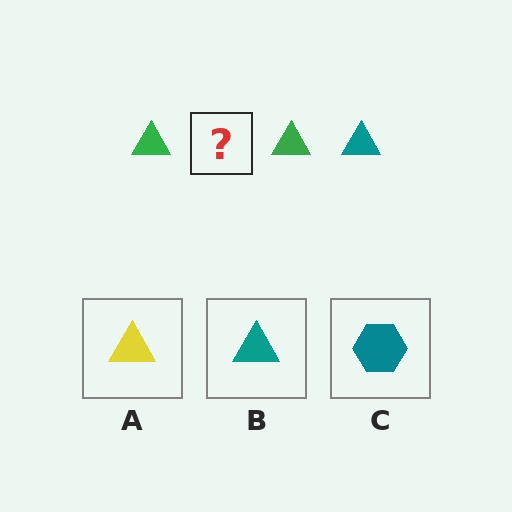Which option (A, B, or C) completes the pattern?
B.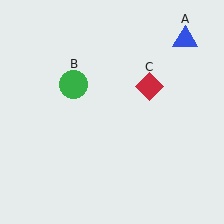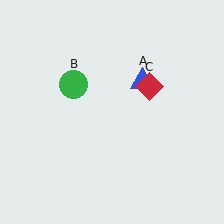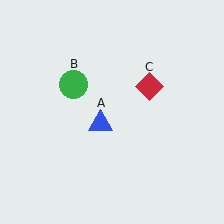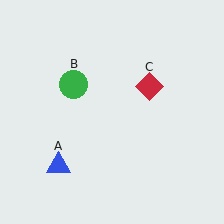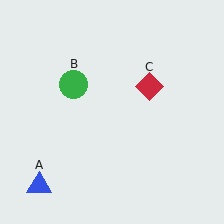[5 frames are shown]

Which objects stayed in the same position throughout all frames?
Green circle (object B) and red diamond (object C) remained stationary.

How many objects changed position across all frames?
1 object changed position: blue triangle (object A).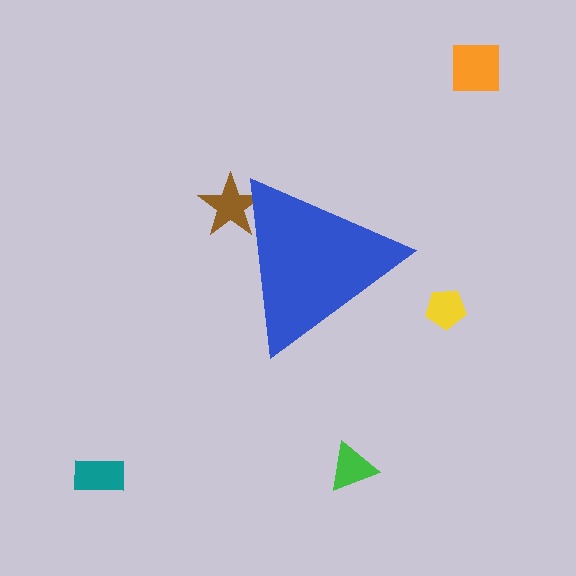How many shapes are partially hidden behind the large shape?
1 shape is partially hidden.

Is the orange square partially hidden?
No, the orange square is fully visible.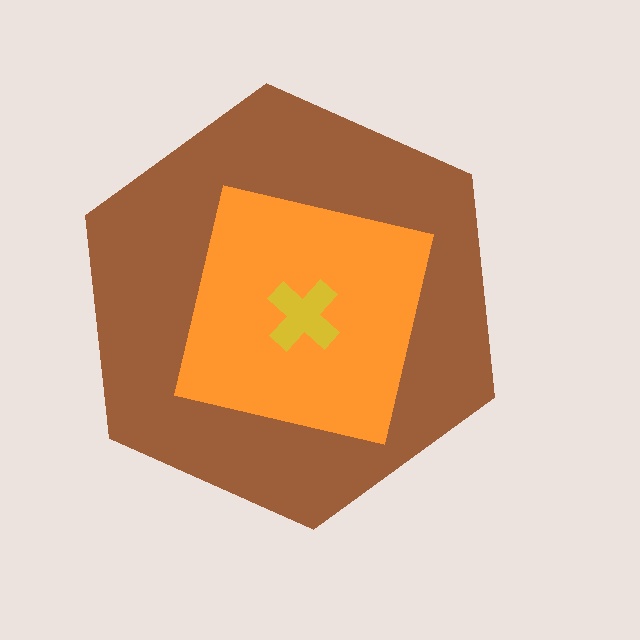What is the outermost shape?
The brown hexagon.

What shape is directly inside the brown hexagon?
The orange square.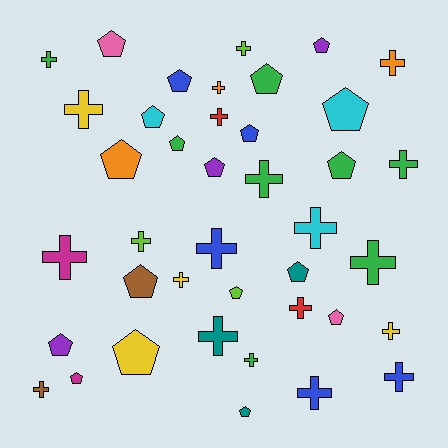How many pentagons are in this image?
There are 19 pentagons.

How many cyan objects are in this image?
There are 3 cyan objects.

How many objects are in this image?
There are 40 objects.